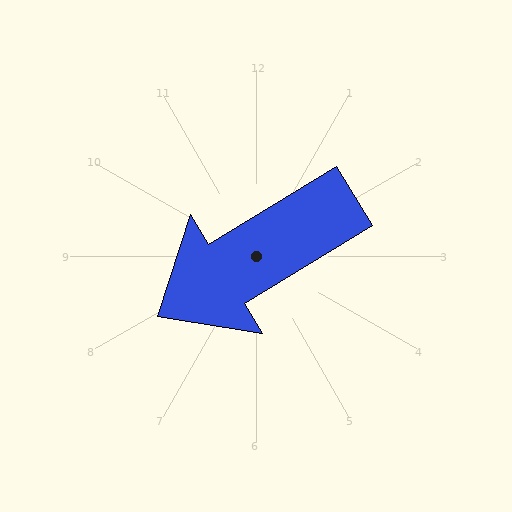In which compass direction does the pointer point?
Southwest.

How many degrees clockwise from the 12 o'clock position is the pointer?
Approximately 239 degrees.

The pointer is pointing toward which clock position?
Roughly 8 o'clock.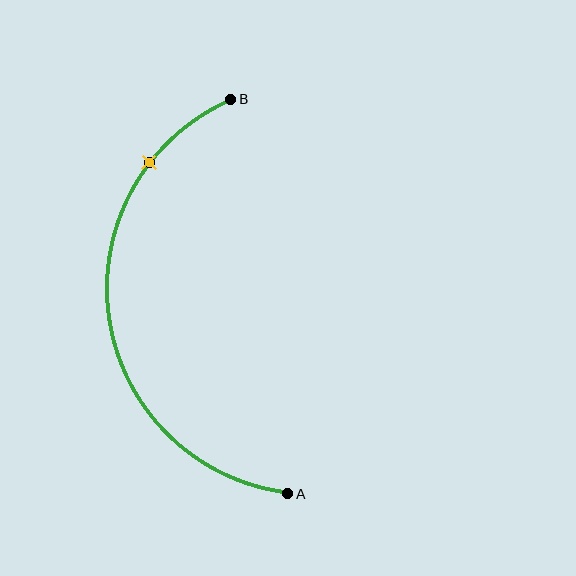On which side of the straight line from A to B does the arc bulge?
The arc bulges to the left of the straight line connecting A and B.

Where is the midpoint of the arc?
The arc midpoint is the point on the curve farthest from the straight line joining A and B. It sits to the left of that line.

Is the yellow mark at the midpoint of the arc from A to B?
No. The yellow mark lies on the arc but is closer to endpoint B. The arc midpoint would be at the point on the curve equidistant along the arc from both A and B.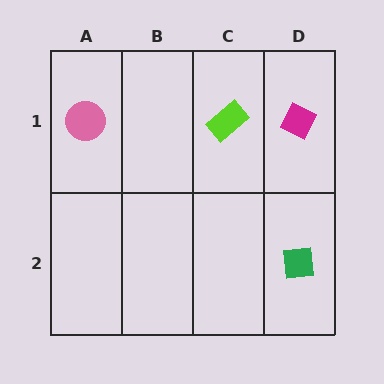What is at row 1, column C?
A lime rectangle.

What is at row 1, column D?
A magenta diamond.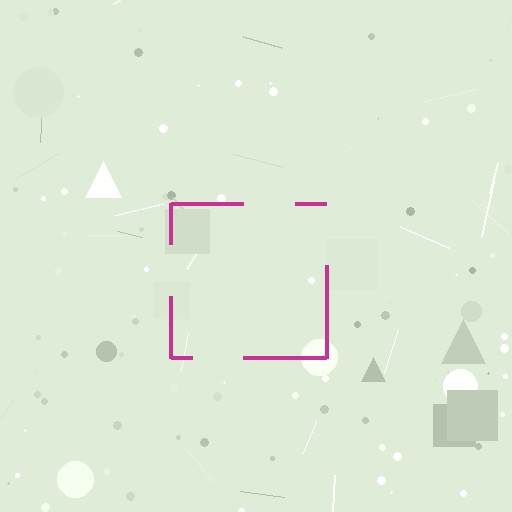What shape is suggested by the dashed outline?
The dashed outline suggests a square.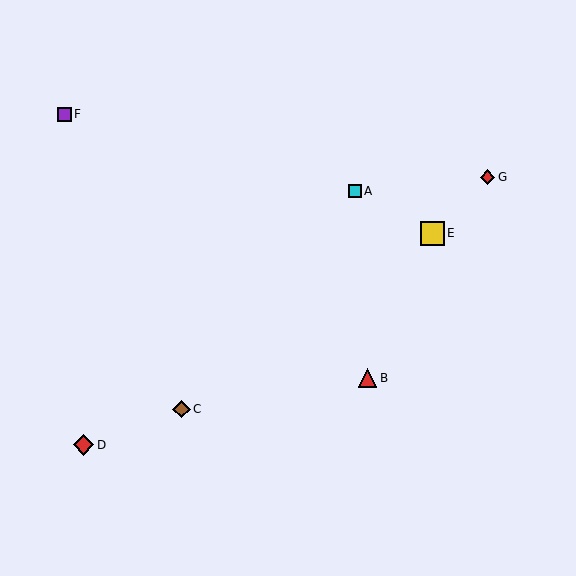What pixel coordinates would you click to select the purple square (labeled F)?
Click at (64, 114) to select the purple square F.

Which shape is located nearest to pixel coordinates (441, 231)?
The yellow square (labeled E) at (433, 233) is nearest to that location.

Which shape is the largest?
The yellow square (labeled E) is the largest.